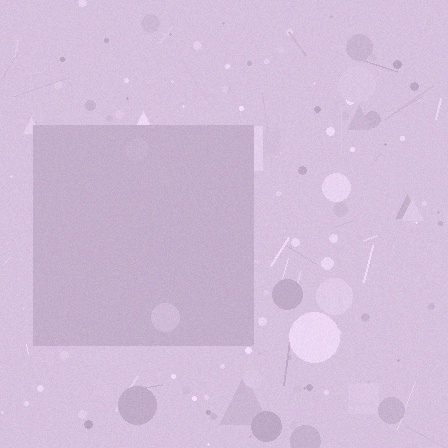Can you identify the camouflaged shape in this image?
The camouflaged shape is a square.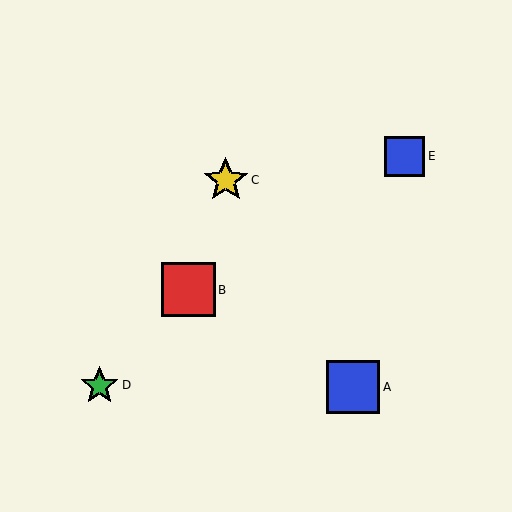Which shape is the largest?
The red square (labeled B) is the largest.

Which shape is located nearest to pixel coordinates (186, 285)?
The red square (labeled B) at (188, 290) is nearest to that location.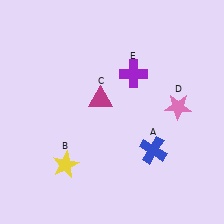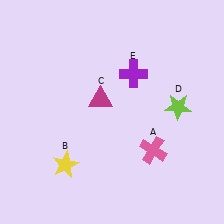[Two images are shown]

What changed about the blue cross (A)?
In Image 1, A is blue. In Image 2, it changed to pink.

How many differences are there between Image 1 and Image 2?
There are 2 differences between the two images.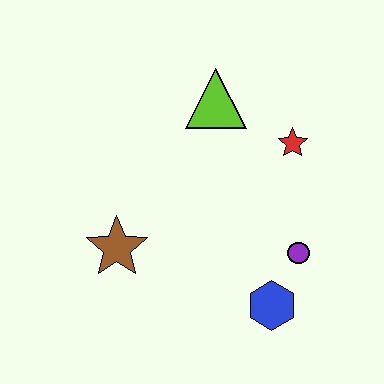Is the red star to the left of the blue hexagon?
No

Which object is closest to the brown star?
The blue hexagon is closest to the brown star.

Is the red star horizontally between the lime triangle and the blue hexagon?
No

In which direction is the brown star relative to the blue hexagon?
The brown star is to the left of the blue hexagon.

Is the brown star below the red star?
Yes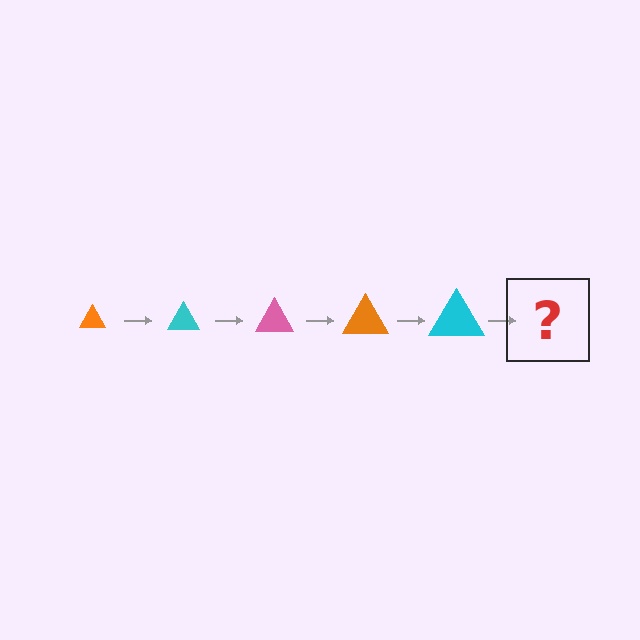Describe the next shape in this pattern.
It should be a pink triangle, larger than the previous one.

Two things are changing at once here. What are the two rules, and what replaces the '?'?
The two rules are that the triangle grows larger each step and the color cycles through orange, cyan, and pink. The '?' should be a pink triangle, larger than the previous one.